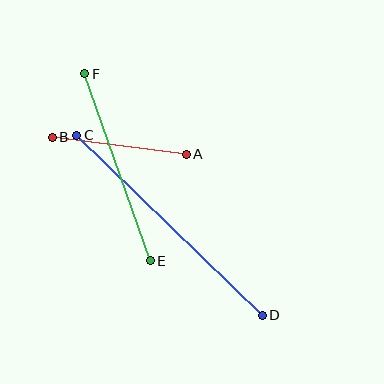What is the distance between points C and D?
The distance is approximately 258 pixels.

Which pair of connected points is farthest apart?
Points C and D are farthest apart.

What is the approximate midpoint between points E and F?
The midpoint is at approximately (117, 167) pixels.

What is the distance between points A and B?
The distance is approximately 135 pixels.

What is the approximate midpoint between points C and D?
The midpoint is at approximately (169, 225) pixels.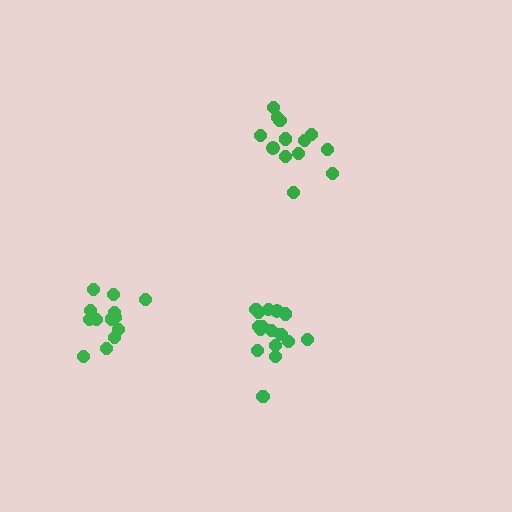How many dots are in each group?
Group 1: 16 dots, Group 2: 13 dots, Group 3: 13 dots (42 total).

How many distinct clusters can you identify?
There are 3 distinct clusters.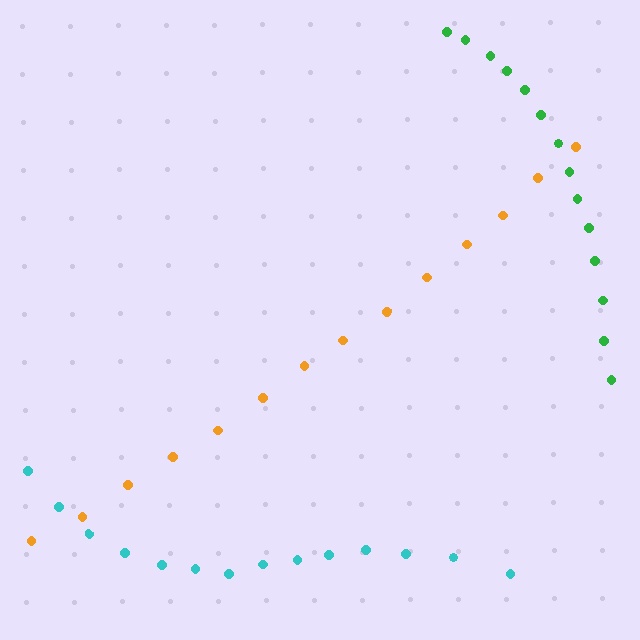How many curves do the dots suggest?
There are 3 distinct paths.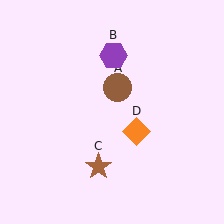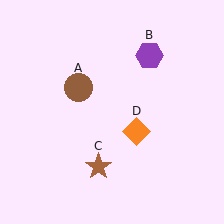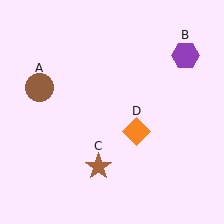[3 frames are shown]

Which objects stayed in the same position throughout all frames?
Brown star (object C) and orange diamond (object D) remained stationary.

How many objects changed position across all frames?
2 objects changed position: brown circle (object A), purple hexagon (object B).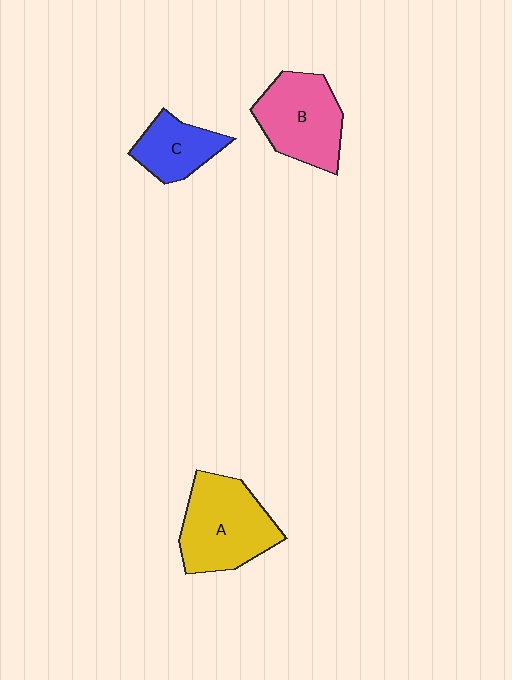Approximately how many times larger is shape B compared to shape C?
Approximately 1.5 times.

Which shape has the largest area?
Shape A (yellow).